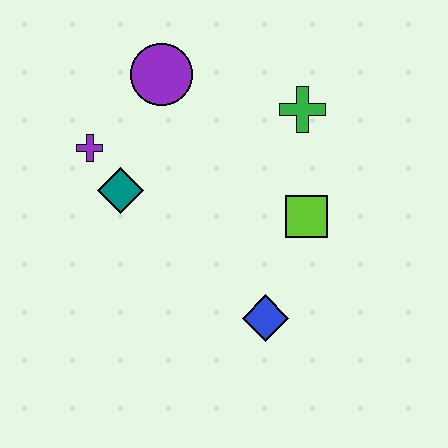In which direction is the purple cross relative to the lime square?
The purple cross is to the left of the lime square.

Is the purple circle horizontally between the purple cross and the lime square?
Yes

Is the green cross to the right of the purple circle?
Yes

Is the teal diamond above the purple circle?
No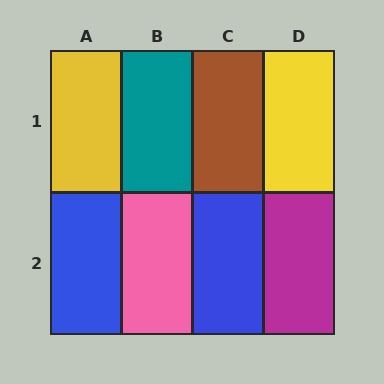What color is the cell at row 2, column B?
Pink.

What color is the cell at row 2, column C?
Blue.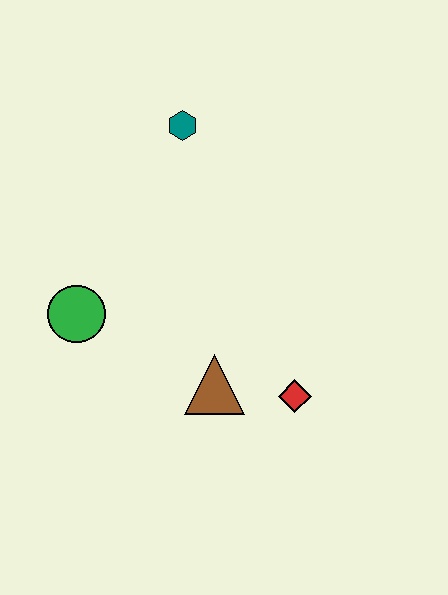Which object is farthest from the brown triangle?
The teal hexagon is farthest from the brown triangle.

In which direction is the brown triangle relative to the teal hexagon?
The brown triangle is below the teal hexagon.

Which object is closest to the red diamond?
The brown triangle is closest to the red diamond.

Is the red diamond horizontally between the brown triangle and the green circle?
No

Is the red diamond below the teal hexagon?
Yes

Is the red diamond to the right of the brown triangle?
Yes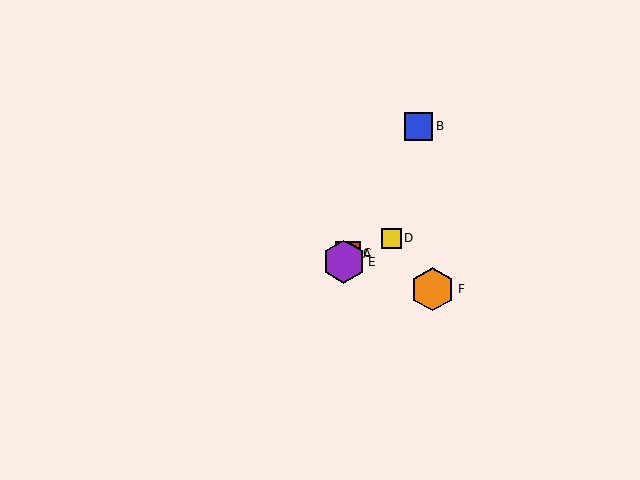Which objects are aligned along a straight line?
Objects A, B, C, E are aligned along a straight line.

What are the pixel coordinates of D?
Object D is at (391, 238).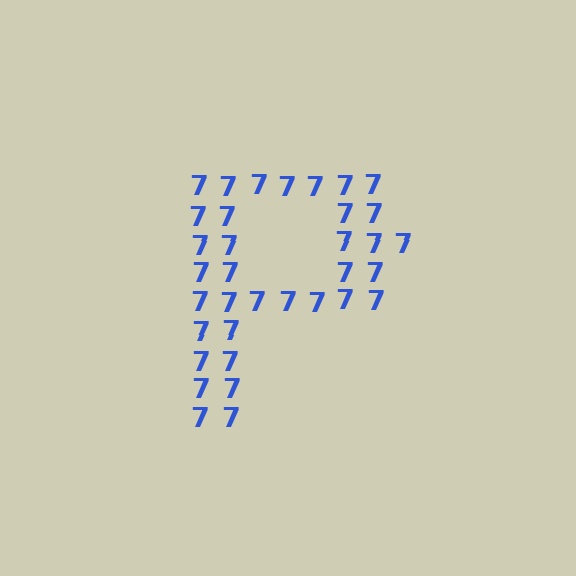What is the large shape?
The large shape is the letter P.